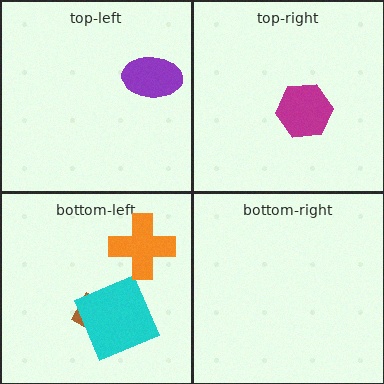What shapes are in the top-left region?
The purple ellipse.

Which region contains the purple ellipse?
The top-left region.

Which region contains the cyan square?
The bottom-left region.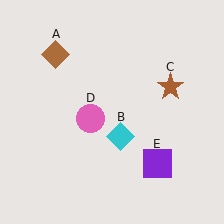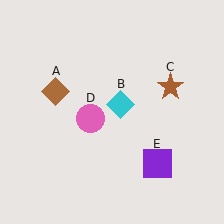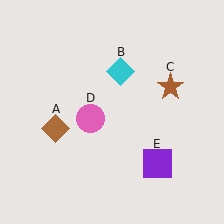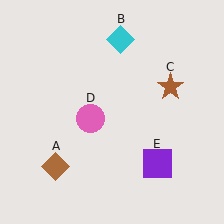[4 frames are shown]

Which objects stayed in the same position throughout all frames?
Brown star (object C) and pink circle (object D) and purple square (object E) remained stationary.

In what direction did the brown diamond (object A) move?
The brown diamond (object A) moved down.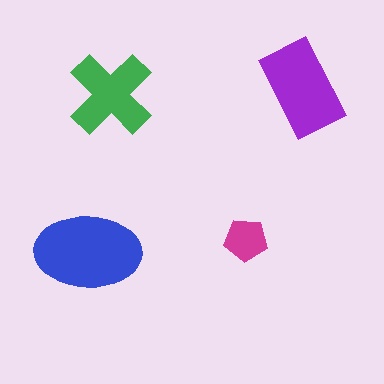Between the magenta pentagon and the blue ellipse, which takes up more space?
The blue ellipse.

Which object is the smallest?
The magenta pentagon.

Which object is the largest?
The blue ellipse.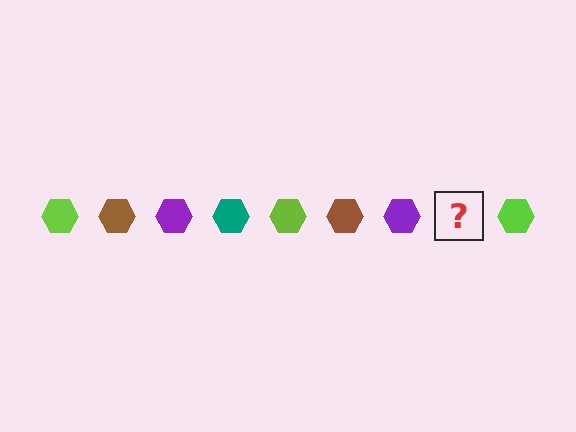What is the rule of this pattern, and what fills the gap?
The rule is that the pattern cycles through lime, brown, purple, teal hexagons. The gap should be filled with a teal hexagon.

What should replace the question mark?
The question mark should be replaced with a teal hexagon.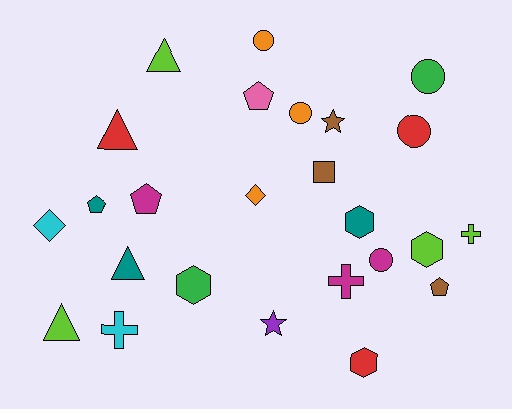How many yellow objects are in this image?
There are no yellow objects.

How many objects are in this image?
There are 25 objects.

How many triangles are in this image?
There are 4 triangles.